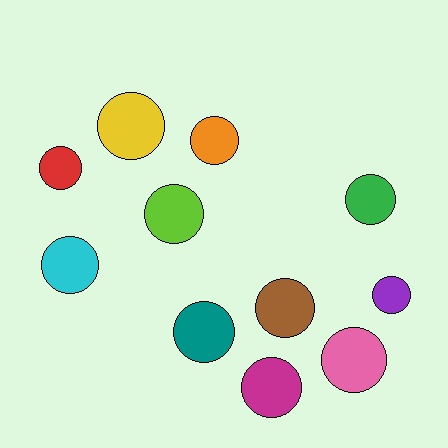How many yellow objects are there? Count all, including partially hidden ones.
There is 1 yellow object.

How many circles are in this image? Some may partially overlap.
There are 11 circles.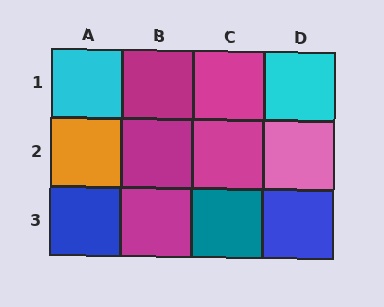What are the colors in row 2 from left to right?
Orange, magenta, magenta, pink.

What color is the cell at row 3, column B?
Magenta.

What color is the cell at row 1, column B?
Magenta.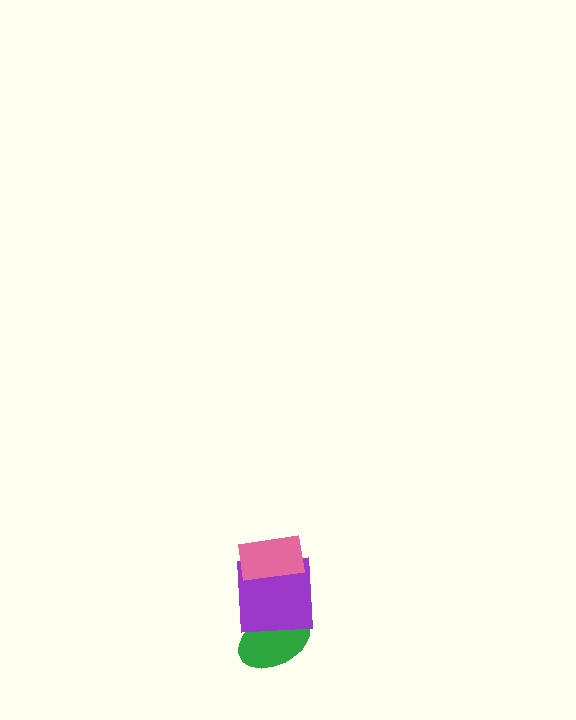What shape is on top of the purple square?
The pink rectangle is on top of the purple square.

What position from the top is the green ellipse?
The green ellipse is 3rd from the top.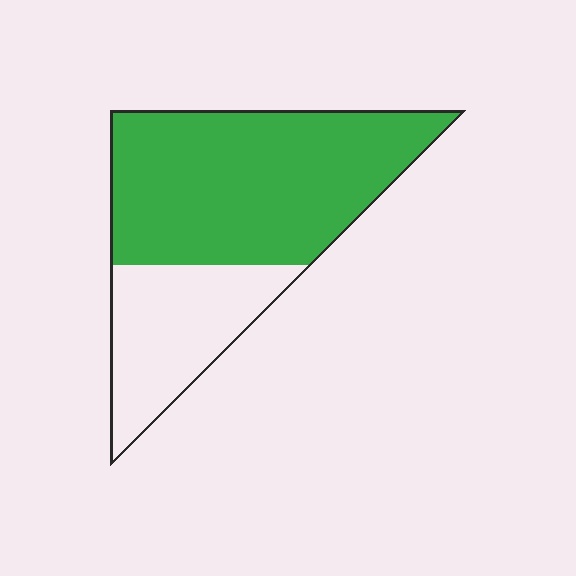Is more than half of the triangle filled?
Yes.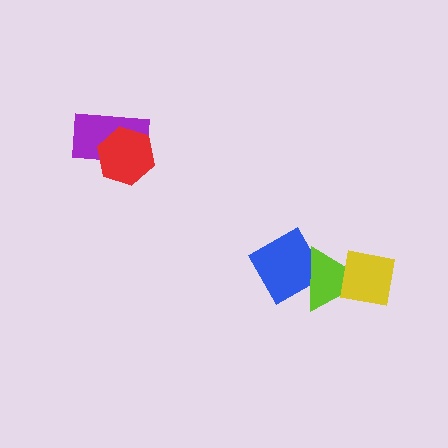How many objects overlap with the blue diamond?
1 object overlaps with the blue diamond.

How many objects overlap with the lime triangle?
2 objects overlap with the lime triangle.